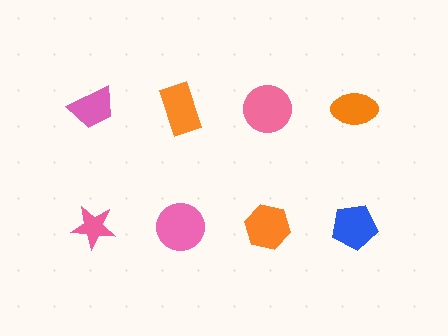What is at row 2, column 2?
A pink circle.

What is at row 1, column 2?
An orange rectangle.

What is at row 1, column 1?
A pink trapezoid.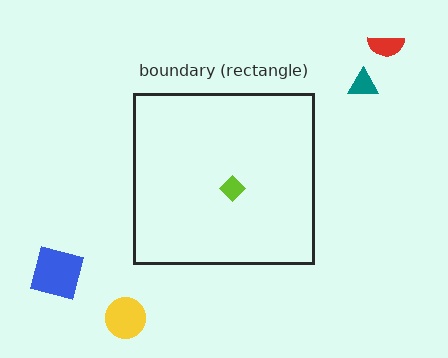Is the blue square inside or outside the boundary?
Outside.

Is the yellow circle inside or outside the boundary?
Outside.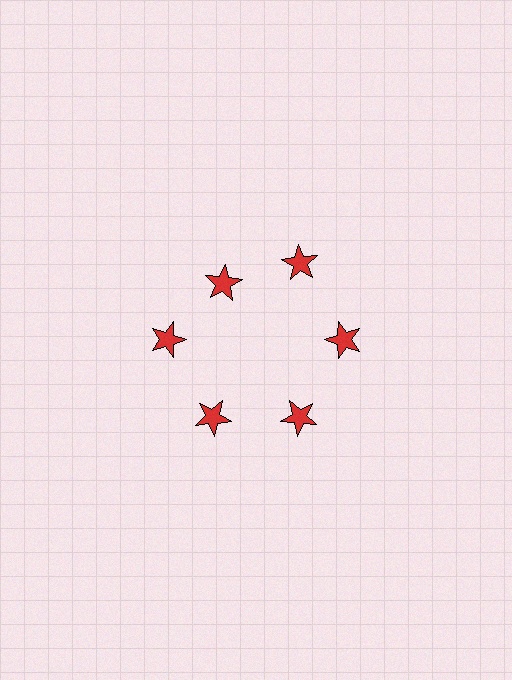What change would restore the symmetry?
The symmetry would be restored by moving it outward, back onto the ring so that all 6 stars sit at equal angles and equal distance from the center.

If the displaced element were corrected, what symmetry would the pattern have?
It would have 6-fold rotational symmetry — the pattern would map onto itself every 60 degrees.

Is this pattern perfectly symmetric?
No. The 6 red stars are arranged in a ring, but one element near the 11 o'clock position is pulled inward toward the center, breaking the 6-fold rotational symmetry.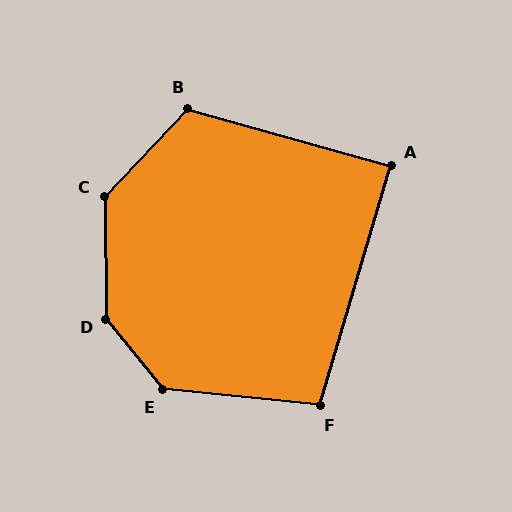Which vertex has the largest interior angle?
D, at approximately 142 degrees.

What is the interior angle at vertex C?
Approximately 136 degrees (obtuse).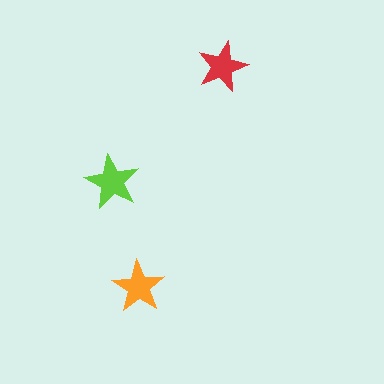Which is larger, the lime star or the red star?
The lime one.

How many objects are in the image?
There are 3 objects in the image.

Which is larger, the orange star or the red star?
The orange one.